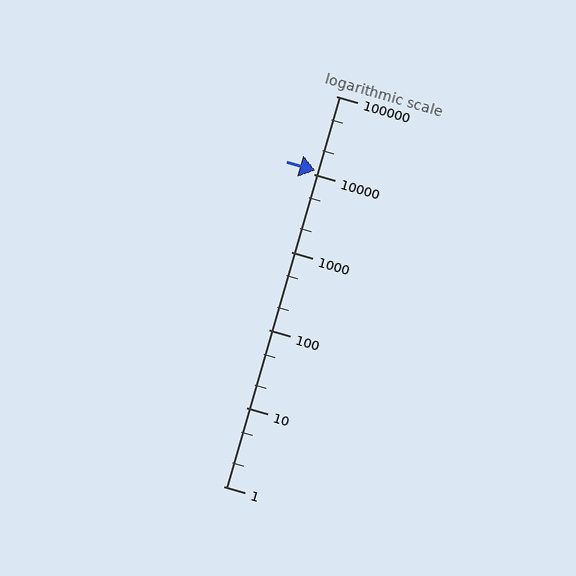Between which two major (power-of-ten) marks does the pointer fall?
The pointer is between 10000 and 100000.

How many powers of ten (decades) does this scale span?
The scale spans 5 decades, from 1 to 100000.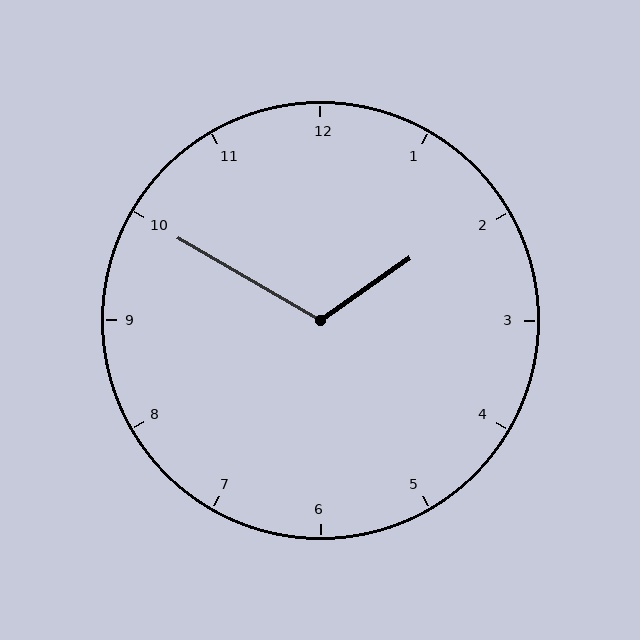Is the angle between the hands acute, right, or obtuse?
It is obtuse.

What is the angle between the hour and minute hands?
Approximately 115 degrees.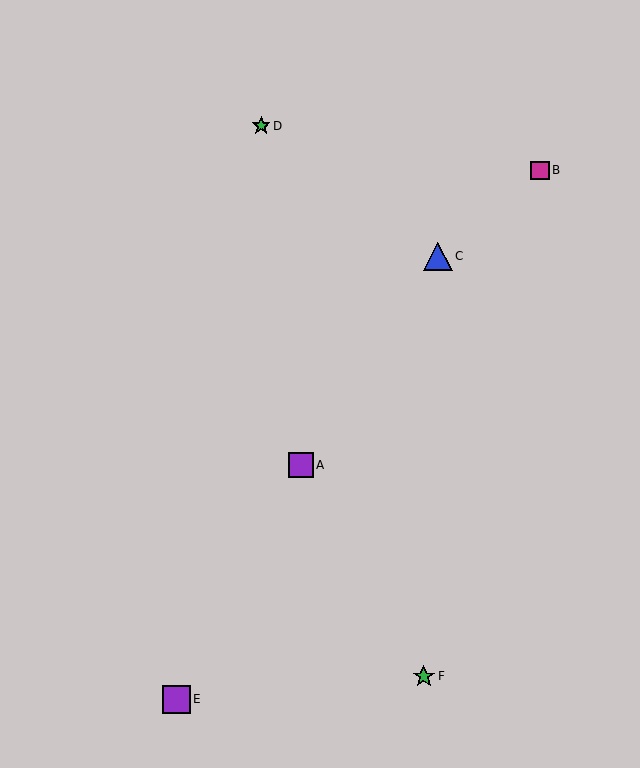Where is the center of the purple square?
The center of the purple square is at (301, 465).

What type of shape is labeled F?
Shape F is a green star.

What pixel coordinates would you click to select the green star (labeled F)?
Click at (424, 676) to select the green star F.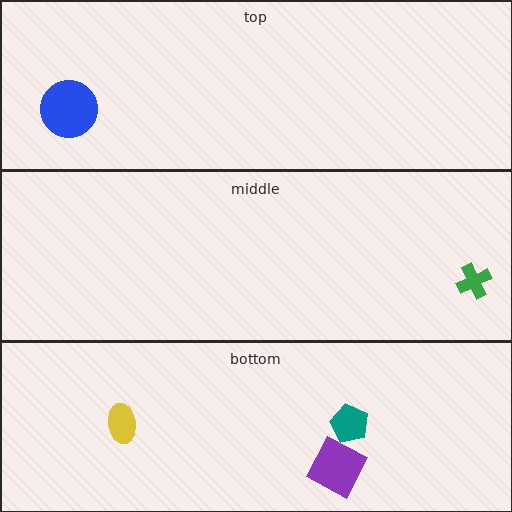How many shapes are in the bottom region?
3.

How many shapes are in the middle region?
1.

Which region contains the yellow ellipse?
The bottom region.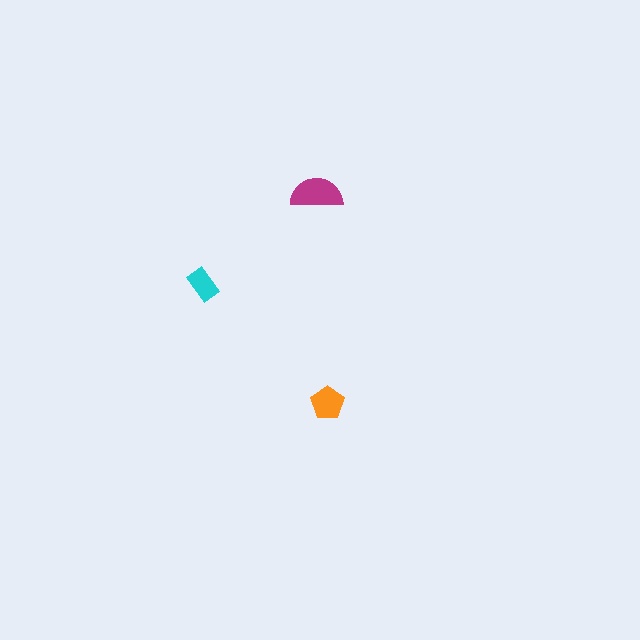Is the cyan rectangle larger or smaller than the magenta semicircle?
Smaller.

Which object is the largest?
The magenta semicircle.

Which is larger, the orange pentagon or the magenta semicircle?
The magenta semicircle.